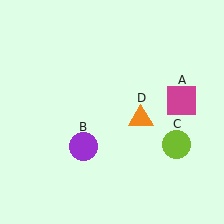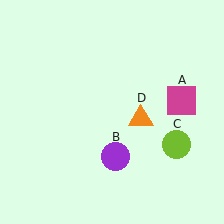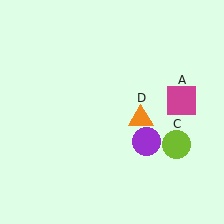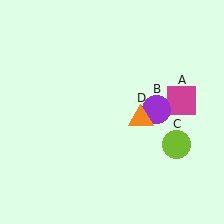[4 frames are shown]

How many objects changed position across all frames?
1 object changed position: purple circle (object B).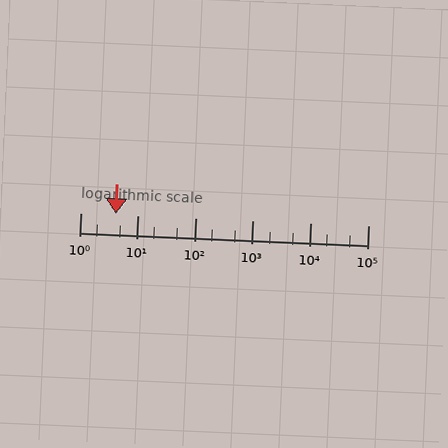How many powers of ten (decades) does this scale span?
The scale spans 5 decades, from 1 to 100000.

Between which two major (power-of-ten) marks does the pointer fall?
The pointer is between 1 and 10.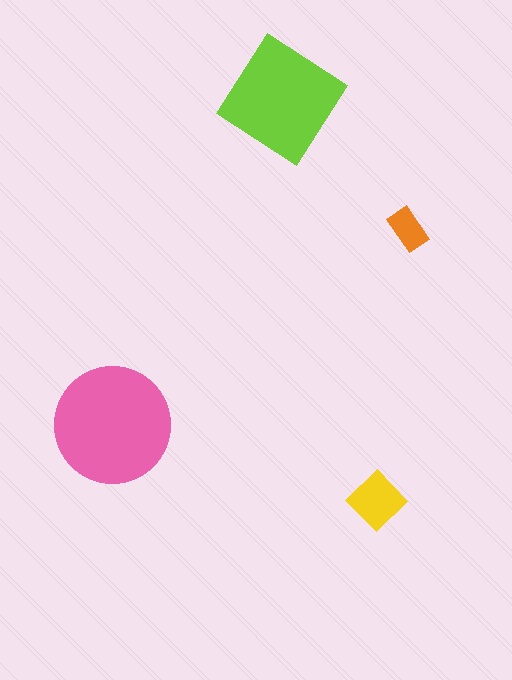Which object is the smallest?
The orange rectangle.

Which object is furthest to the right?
The orange rectangle is rightmost.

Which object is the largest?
The pink circle.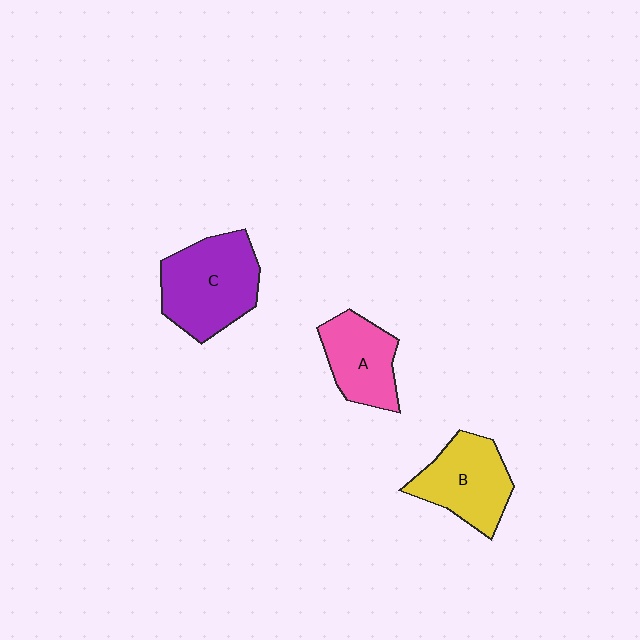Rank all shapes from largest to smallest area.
From largest to smallest: C (purple), B (yellow), A (pink).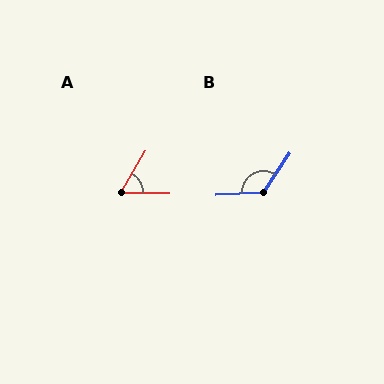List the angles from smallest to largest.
A (59°), B (127°).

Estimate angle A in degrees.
Approximately 59 degrees.